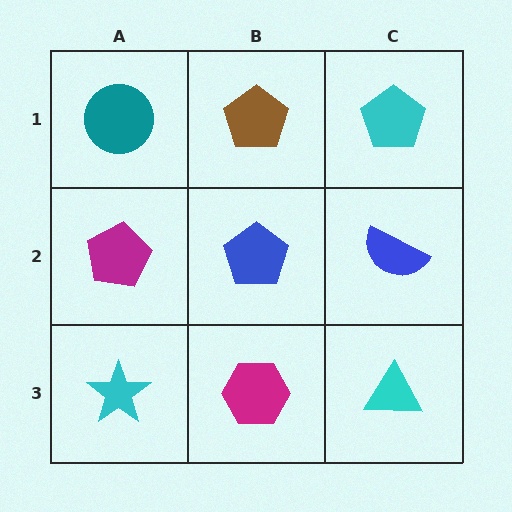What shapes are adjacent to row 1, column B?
A blue pentagon (row 2, column B), a teal circle (row 1, column A), a cyan pentagon (row 1, column C).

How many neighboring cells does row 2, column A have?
3.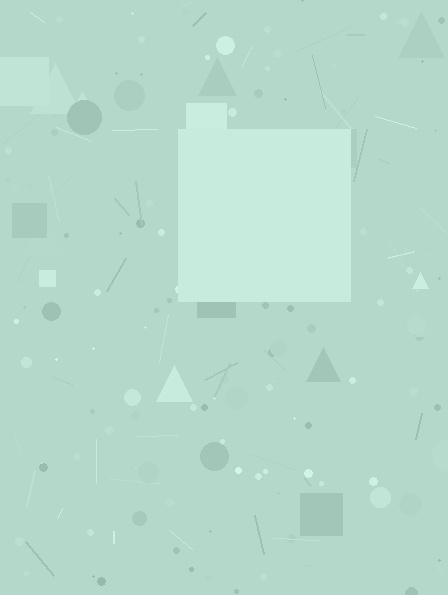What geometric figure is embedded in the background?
A square is embedded in the background.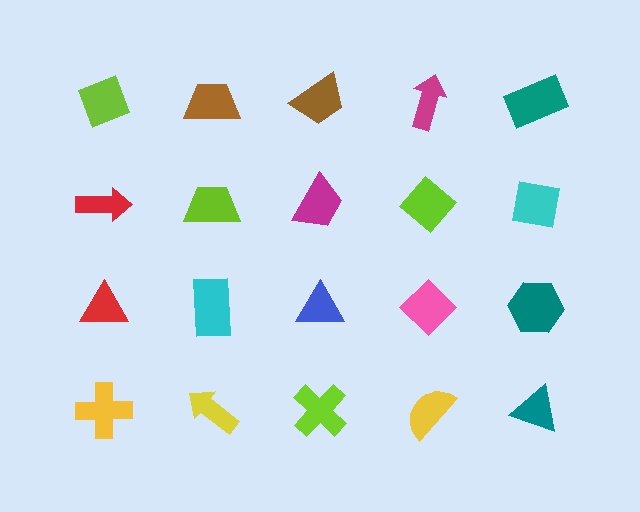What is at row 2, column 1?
A red arrow.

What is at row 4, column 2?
A yellow arrow.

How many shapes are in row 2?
5 shapes.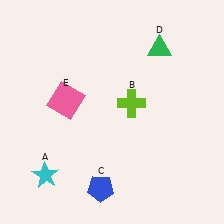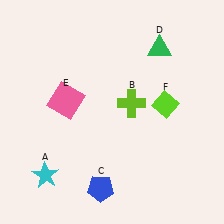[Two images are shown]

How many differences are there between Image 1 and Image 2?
There is 1 difference between the two images.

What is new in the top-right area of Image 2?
A lime diamond (F) was added in the top-right area of Image 2.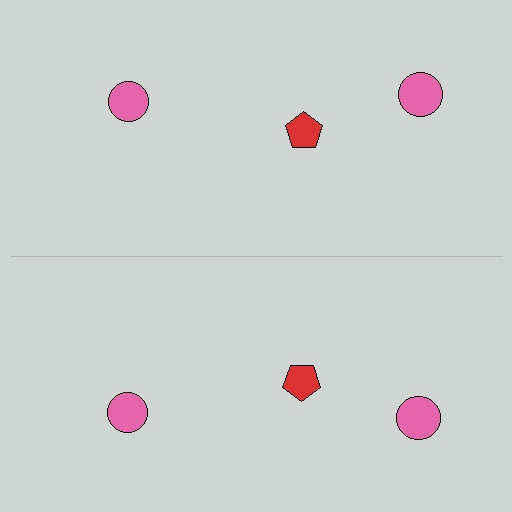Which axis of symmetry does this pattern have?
The pattern has a horizontal axis of symmetry running through the center of the image.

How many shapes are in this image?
There are 6 shapes in this image.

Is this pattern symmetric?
Yes, this pattern has bilateral (reflection) symmetry.